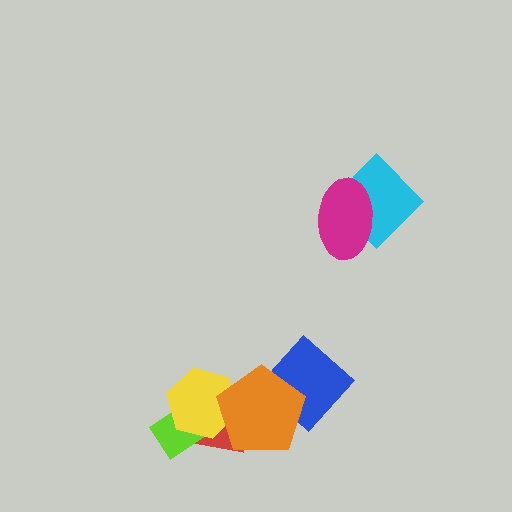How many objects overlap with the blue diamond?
1 object overlaps with the blue diamond.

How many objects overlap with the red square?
3 objects overlap with the red square.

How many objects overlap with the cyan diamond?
1 object overlaps with the cyan diamond.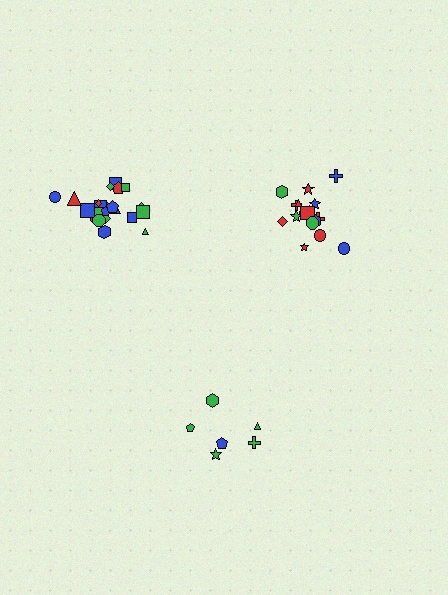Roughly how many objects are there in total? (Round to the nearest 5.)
Roughly 45 objects in total.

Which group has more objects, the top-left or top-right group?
The top-left group.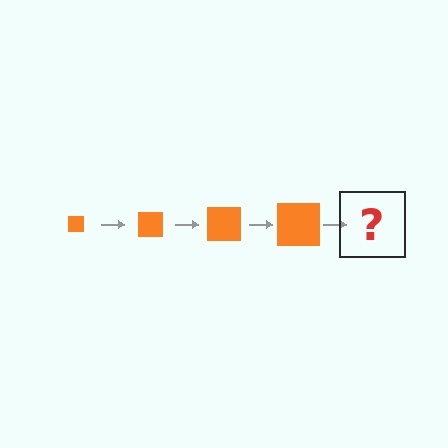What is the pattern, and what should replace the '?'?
The pattern is that the square gets progressively larger each step. The '?' should be an orange square, larger than the previous one.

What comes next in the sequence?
The next element should be an orange square, larger than the previous one.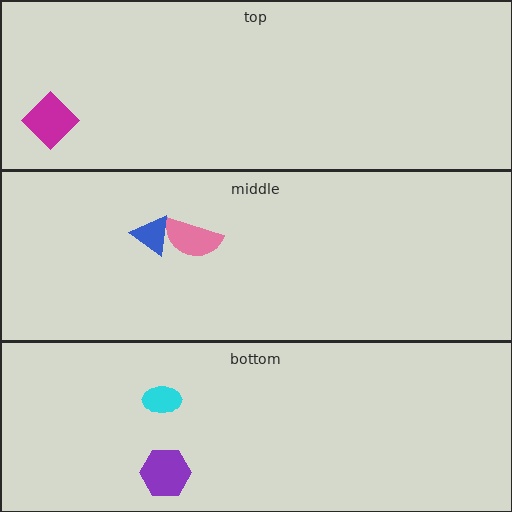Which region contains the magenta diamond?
The top region.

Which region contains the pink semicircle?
The middle region.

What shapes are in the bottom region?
The cyan ellipse, the purple hexagon.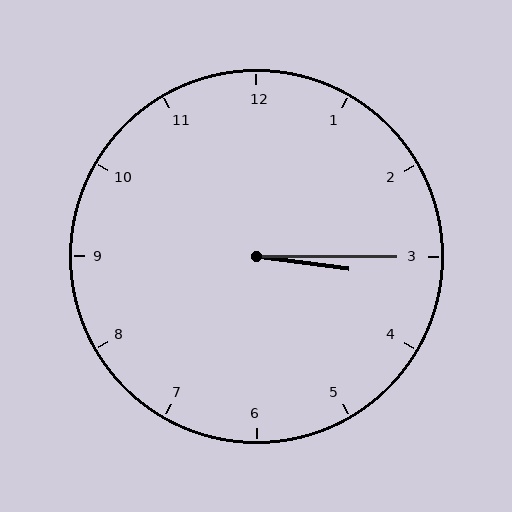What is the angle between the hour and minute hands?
Approximately 8 degrees.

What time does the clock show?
3:15.